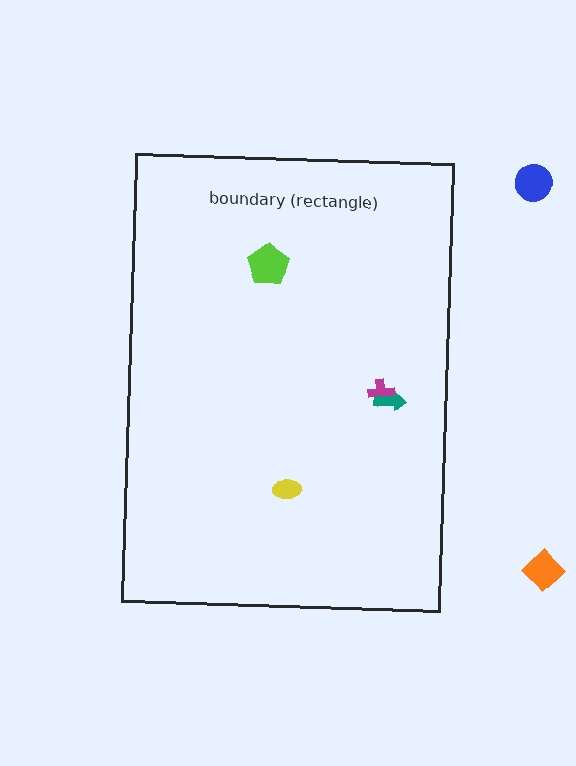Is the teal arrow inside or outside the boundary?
Inside.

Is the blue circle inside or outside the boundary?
Outside.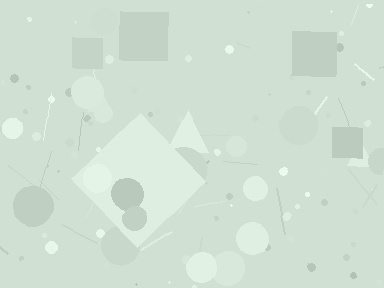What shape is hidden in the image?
A diamond is hidden in the image.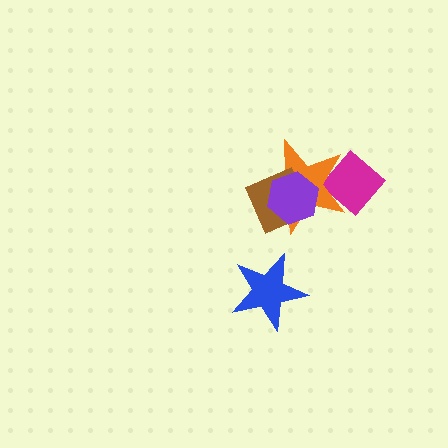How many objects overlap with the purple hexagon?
2 objects overlap with the purple hexagon.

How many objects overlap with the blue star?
0 objects overlap with the blue star.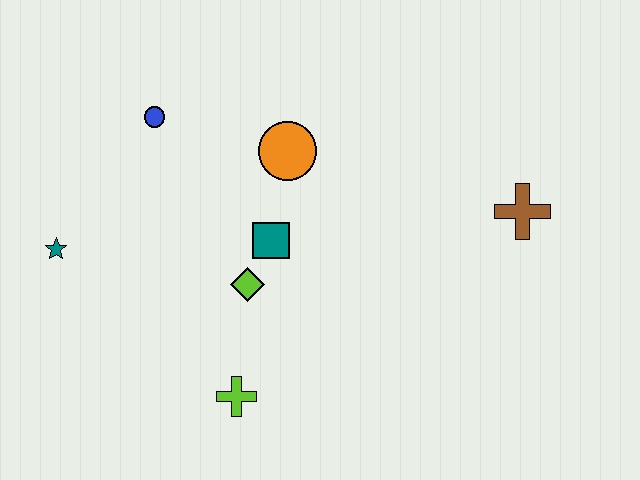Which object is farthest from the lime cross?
The brown cross is farthest from the lime cross.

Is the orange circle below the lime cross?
No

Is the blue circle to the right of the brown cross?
No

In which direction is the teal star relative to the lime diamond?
The teal star is to the left of the lime diamond.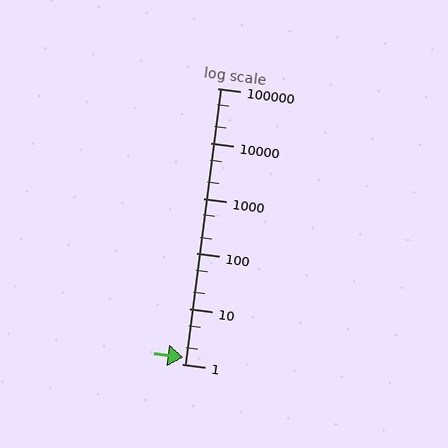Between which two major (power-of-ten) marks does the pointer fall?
The pointer is between 1 and 10.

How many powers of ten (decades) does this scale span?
The scale spans 5 decades, from 1 to 100000.